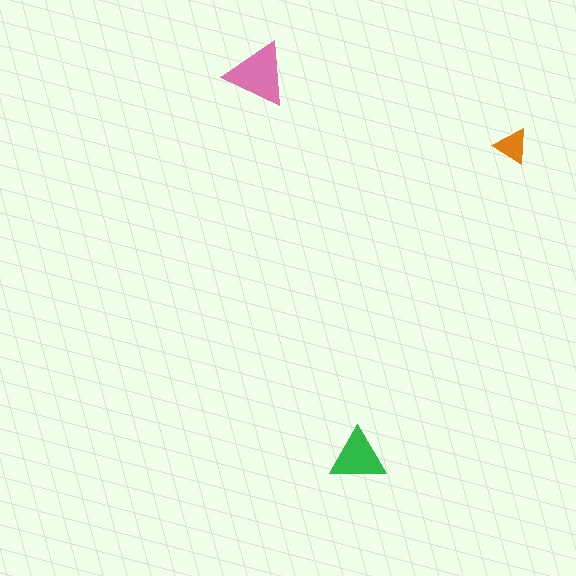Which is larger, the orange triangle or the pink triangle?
The pink one.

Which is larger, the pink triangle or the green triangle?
The pink one.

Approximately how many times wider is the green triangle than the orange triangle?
About 1.5 times wider.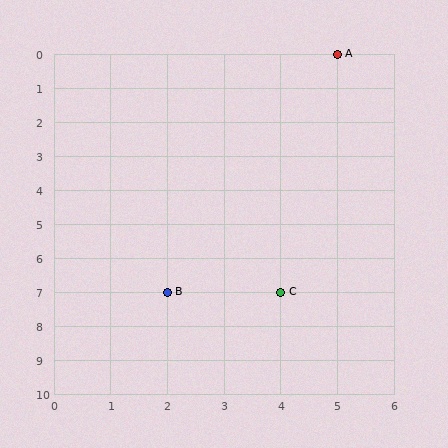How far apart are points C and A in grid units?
Points C and A are 1 column and 7 rows apart (about 7.1 grid units diagonally).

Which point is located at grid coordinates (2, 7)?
Point B is at (2, 7).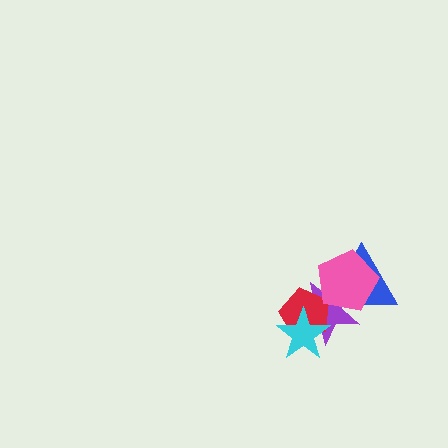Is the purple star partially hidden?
Yes, it is partially covered by another shape.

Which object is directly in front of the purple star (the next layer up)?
The blue triangle is directly in front of the purple star.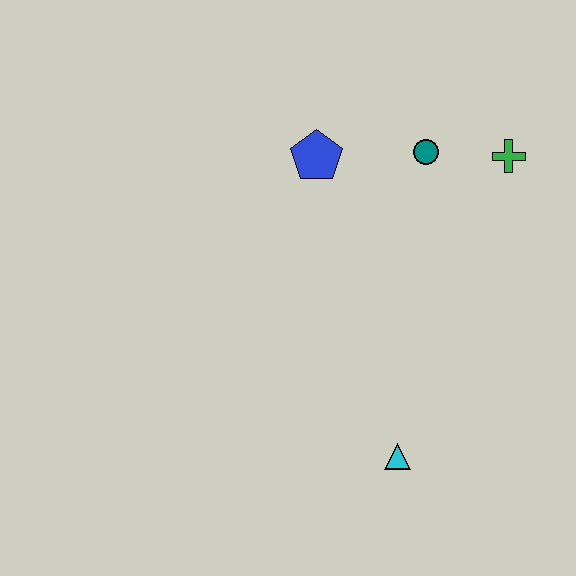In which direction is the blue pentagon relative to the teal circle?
The blue pentagon is to the left of the teal circle.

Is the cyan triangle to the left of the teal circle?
Yes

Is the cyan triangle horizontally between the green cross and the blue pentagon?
Yes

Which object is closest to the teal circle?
The green cross is closest to the teal circle.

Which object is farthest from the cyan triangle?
The green cross is farthest from the cyan triangle.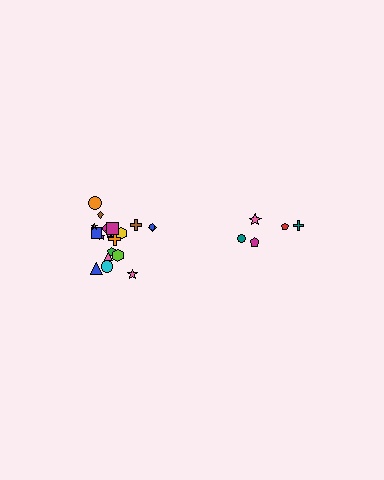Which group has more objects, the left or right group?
The left group.